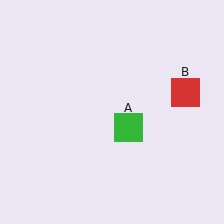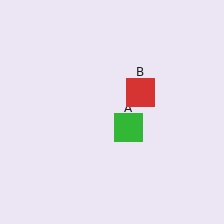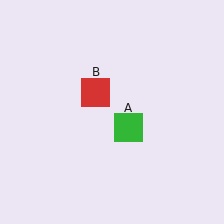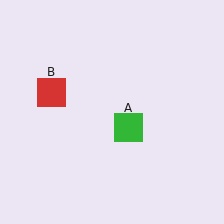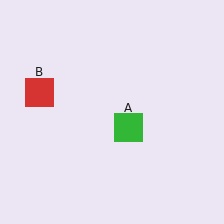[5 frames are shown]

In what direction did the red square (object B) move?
The red square (object B) moved left.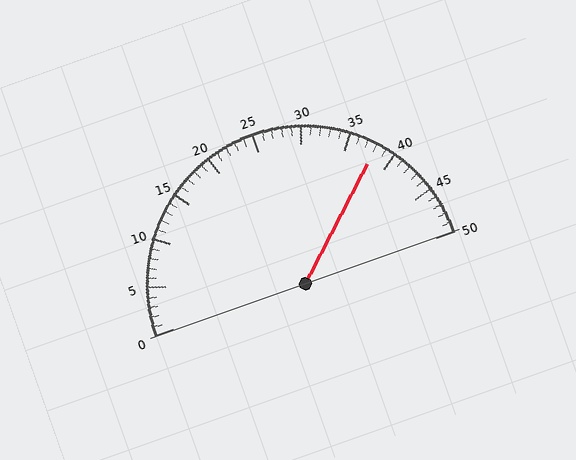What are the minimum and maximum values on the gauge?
The gauge ranges from 0 to 50.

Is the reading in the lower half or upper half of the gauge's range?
The reading is in the upper half of the range (0 to 50).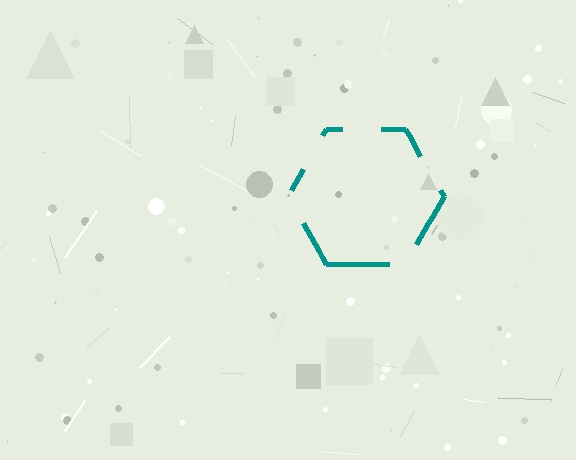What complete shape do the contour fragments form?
The contour fragments form a hexagon.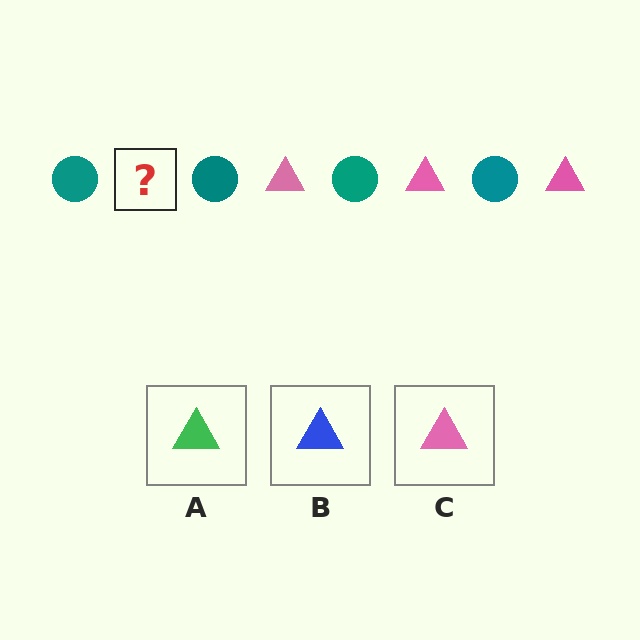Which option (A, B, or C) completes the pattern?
C.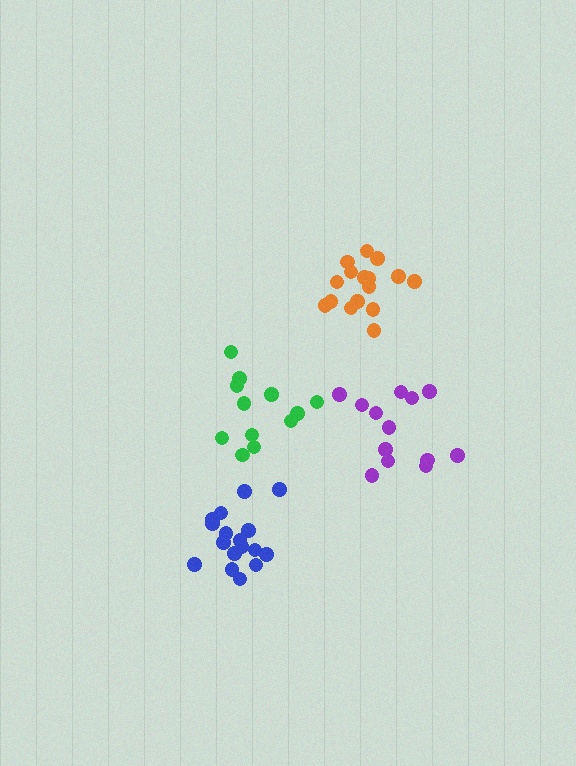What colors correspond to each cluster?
The clusters are colored: purple, blue, orange, green.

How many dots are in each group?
Group 1: 13 dots, Group 2: 18 dots, Group 3: 16 dots, Group 4: 12 dots (59 total).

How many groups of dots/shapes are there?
There are 4 groups.